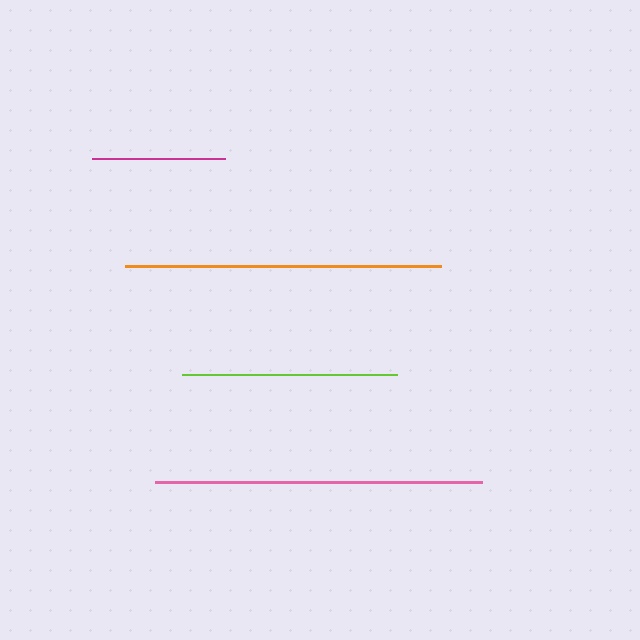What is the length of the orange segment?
The orange segment is approximately 316 pixels long.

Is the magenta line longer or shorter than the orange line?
The orange line is longer than the magenta line.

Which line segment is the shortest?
The magenta line is the shortest at approximately 133 pixels.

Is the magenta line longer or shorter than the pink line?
The pink line is longer than the magenta line.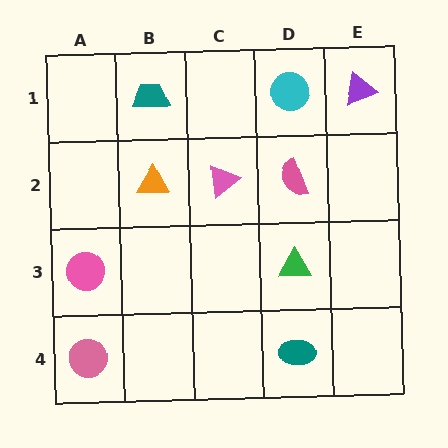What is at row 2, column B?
An orange triangle.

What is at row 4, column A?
A pink circle.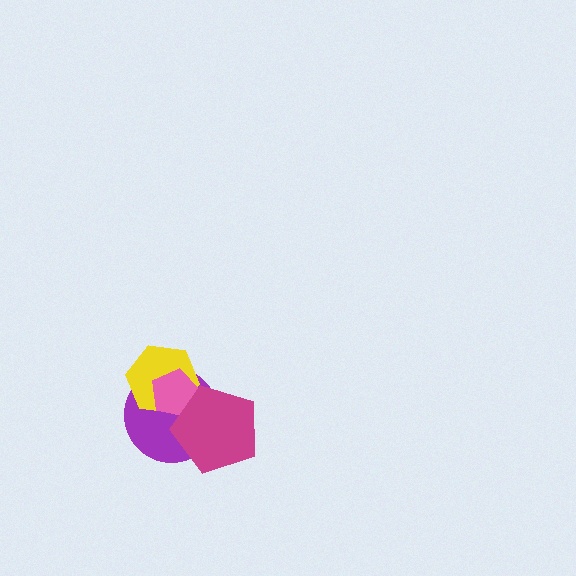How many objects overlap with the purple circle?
3 objects overlap with the purple circle.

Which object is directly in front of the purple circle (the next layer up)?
The yellow hexagon is directly in front of the purple circle.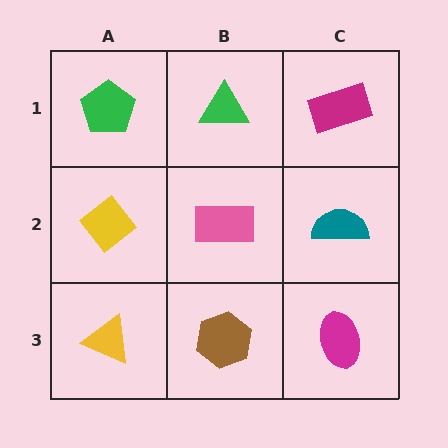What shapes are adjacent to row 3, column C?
A teal semicircle (row 2, column C), a brown hexagon (row 3, column B).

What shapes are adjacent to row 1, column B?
A pink rectangle (row 2, column B), a green pentagon (row 1, column A), a magenta rectangle (row 1, column C).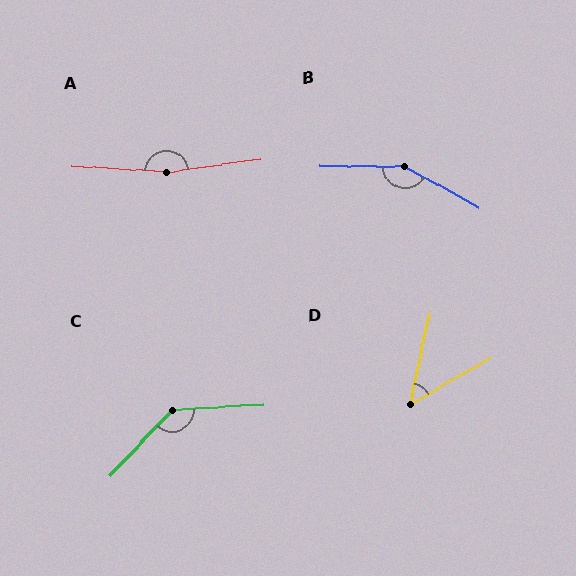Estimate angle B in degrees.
Approximately 152 degrees.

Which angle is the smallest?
D, at approximately 48 degrees.